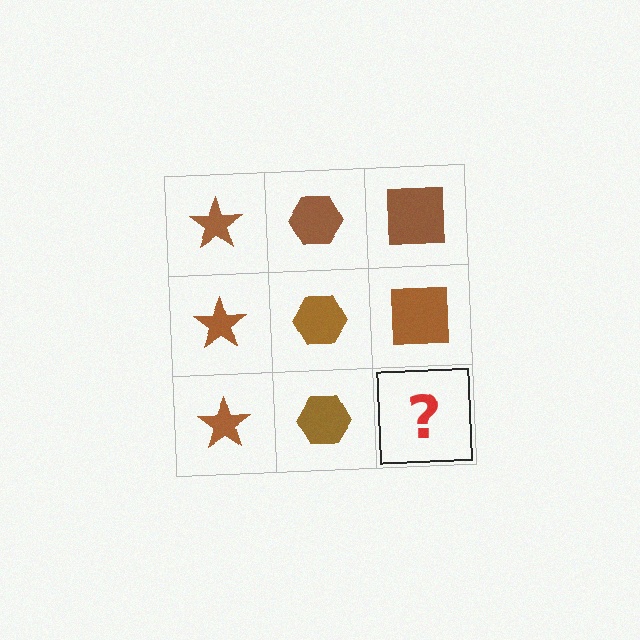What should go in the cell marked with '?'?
The missing cell should contain a brown square.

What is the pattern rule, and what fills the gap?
The rule is that each column has a consistent shape. The gap should be filled with a brown square.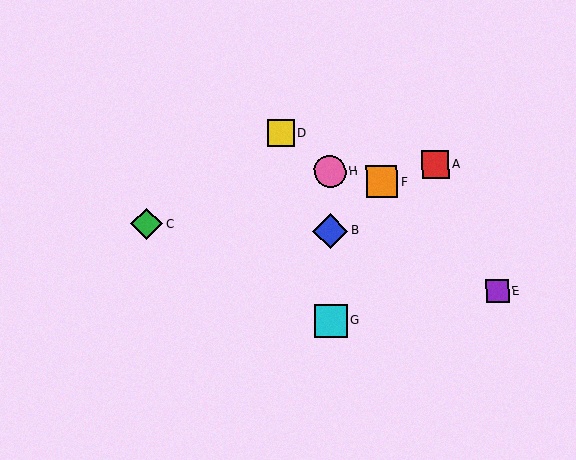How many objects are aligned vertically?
3 objects (B, G, H) are aligned vertically.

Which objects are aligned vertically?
Objects B, G, H are aligned vertically.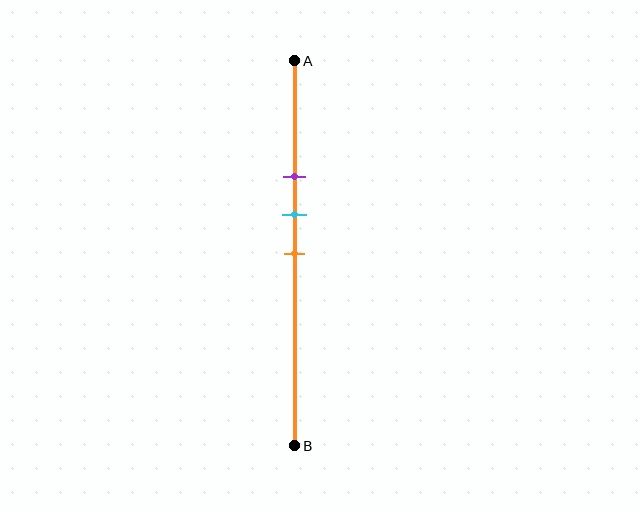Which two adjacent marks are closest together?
The cyan and orange marks are the closest adjacent pair.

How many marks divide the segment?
There are 3 marks dividing the segment.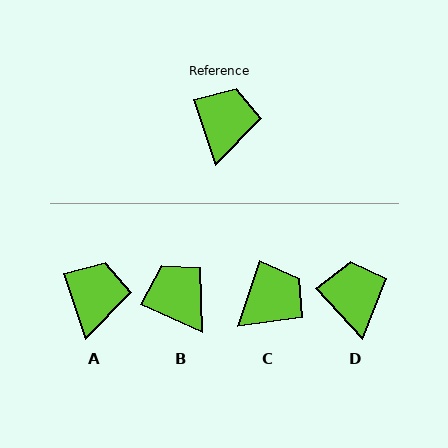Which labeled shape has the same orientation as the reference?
A.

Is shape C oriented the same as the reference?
No, it is off by about 37 degrees.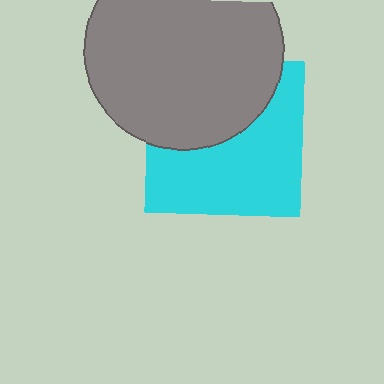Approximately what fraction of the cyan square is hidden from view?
Roughly 43% of the cyan square is hidden behind the gray circle.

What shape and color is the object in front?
The object in front is a gray circle.